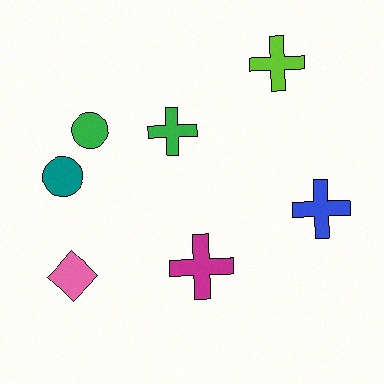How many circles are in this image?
There are 2 circles.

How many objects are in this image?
There are 7 objects.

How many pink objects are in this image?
There is 1 pink object.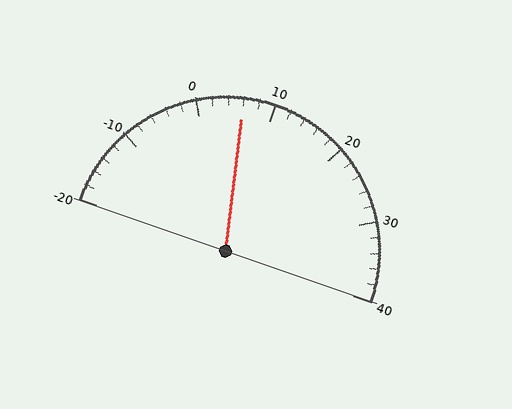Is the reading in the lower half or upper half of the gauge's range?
The reading is in the lower half of the range (-20 to 40).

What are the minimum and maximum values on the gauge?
The gauge ranges from -20 to 40.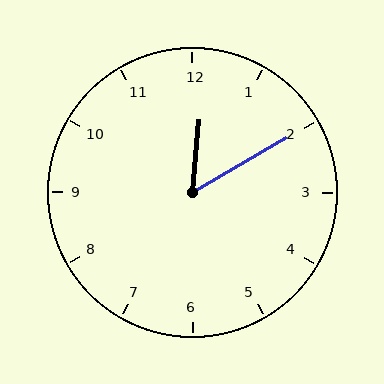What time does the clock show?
12:10.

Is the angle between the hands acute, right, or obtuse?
It is acute.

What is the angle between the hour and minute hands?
Approximately 55 degrees.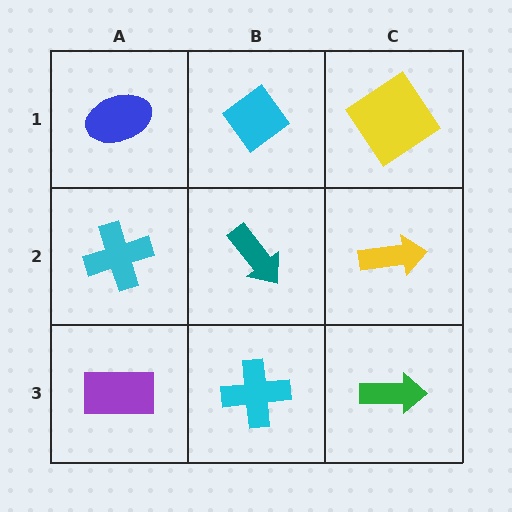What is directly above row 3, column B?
A teal arrow.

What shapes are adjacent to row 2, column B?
A cyan diamond (row 1, column B), a cyan cross (row 3, column B), a cyan cross (row 2, column A), a yellow arrow (row 2, column C).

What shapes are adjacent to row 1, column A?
A cyan cross (row 2, column A), a cyan diamond (row 1, column B).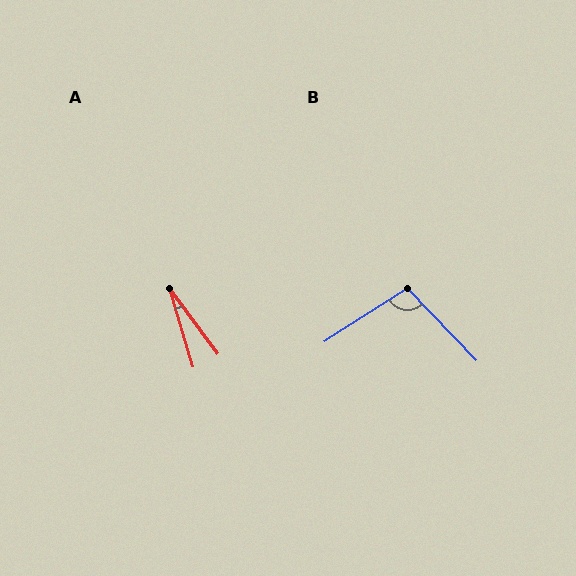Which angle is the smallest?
A, at approximately 20 degrees.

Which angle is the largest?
B, at approximately 101 degrees.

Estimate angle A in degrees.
Approximately 20 degrees.